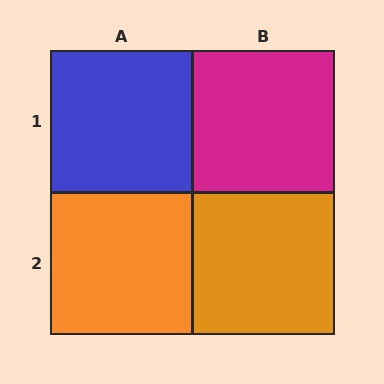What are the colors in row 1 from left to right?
Blue, magenta.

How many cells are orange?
2 cells are orange.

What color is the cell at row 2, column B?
Orange.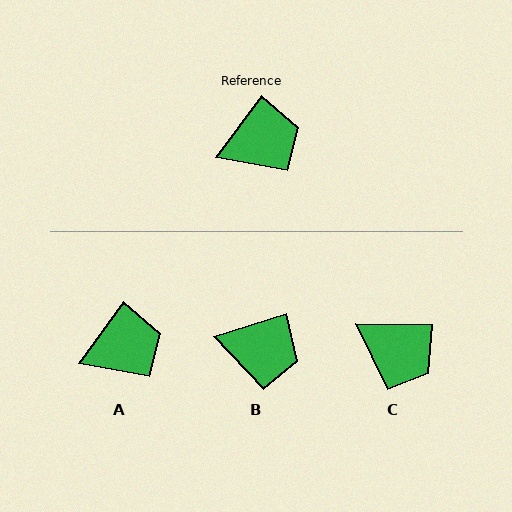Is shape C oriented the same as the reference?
No, it is off by about 54 degrees.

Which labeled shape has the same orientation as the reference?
A.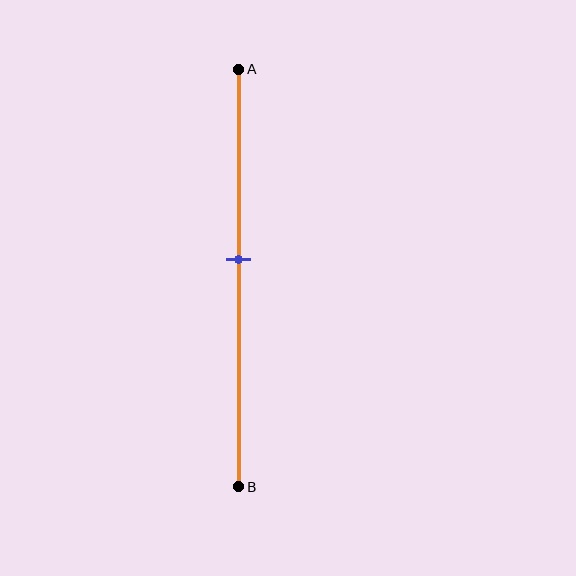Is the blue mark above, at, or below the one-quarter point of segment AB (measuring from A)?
The blue mark is below the one-quarter point of segment AB.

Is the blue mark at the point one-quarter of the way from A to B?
No, the mark is at about 45% from A, not at the 25% one-quarter point.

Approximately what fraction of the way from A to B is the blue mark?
The blue mark is approximately 45% of the way from A to B.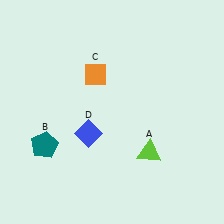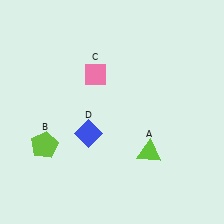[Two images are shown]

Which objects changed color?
B changed from teal to lime. C changed from orange to pink.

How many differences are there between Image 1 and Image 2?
There are 2 differences between the two images.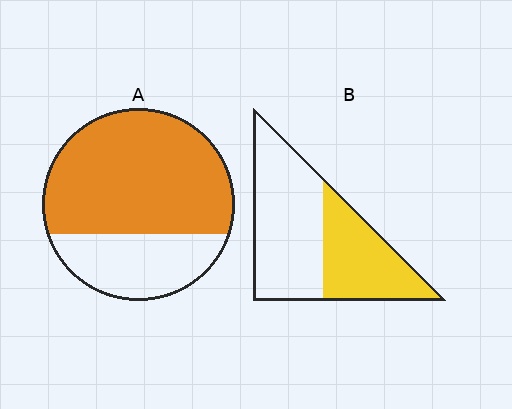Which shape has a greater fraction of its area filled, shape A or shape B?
Shape A.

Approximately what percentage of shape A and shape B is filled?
A is approximately 70% and B is approximately 40%.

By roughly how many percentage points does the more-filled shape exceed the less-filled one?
By roughly 30 percentage points (A over B).